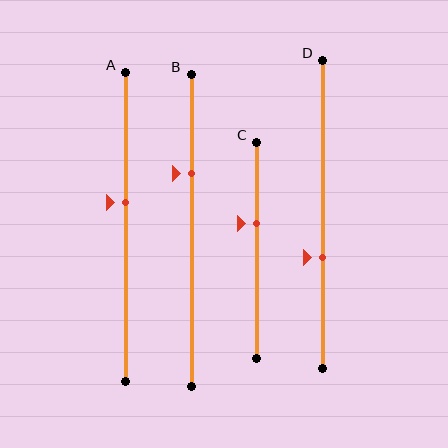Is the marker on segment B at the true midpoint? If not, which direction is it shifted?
No, the marker on segment B is shifted upward by about 18% of the segment length.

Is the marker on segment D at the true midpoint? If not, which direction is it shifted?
No, the marker on segment D is shifted downward by about 14% of the segment length.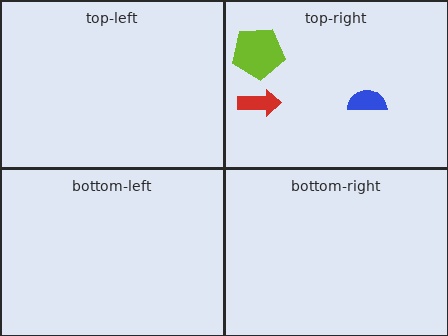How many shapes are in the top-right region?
3.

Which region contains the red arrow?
The top-right region.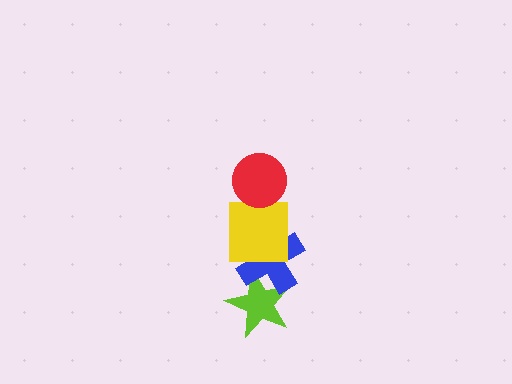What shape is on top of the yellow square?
The red circle is on top of the yellow square.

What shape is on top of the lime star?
The blue cross is on top of the lime star.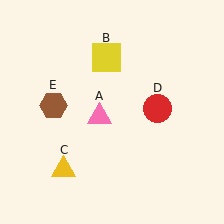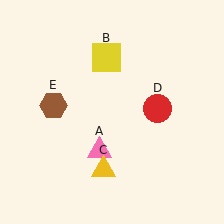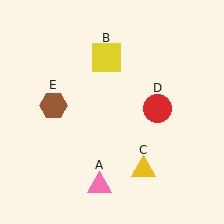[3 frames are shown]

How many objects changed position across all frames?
2 objects changed position: pink triangle (object A), yellow triangle (object C).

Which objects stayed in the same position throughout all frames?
Yellow square (object B) and red circle (object D) and brown hexagon (object E) remained stationary.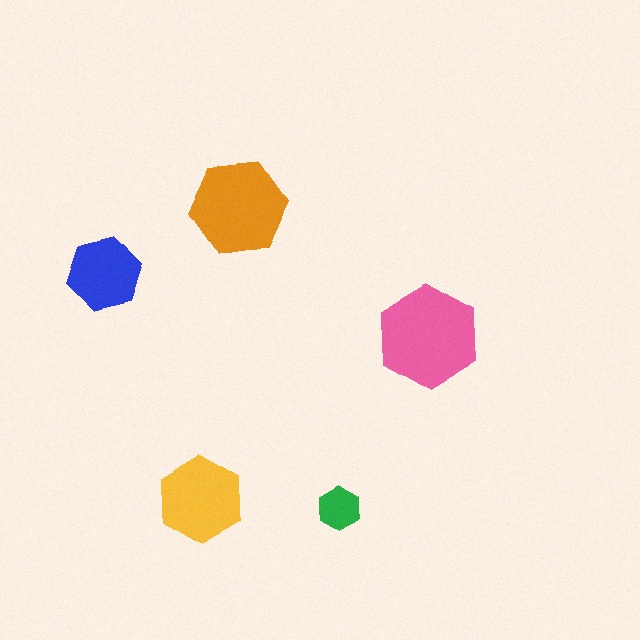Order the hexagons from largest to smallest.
the pink one, the orange one, the yellow one, the blue one, the green one.